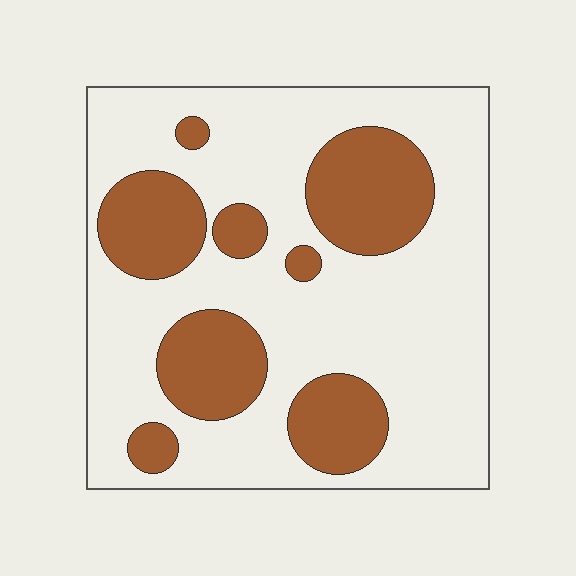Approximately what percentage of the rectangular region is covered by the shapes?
Approximately 30%.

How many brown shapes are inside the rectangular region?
8.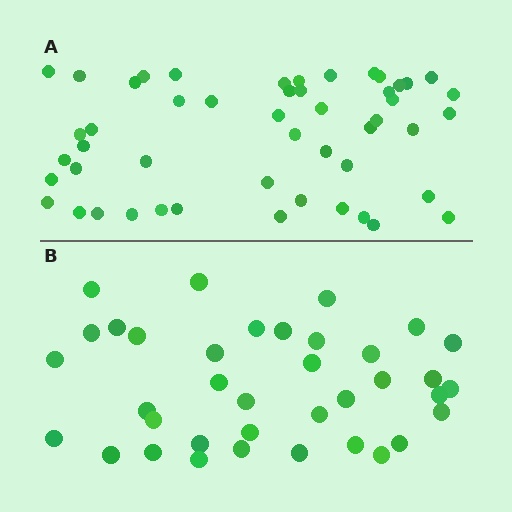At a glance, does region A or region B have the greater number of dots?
Region A (the top region) has more dots.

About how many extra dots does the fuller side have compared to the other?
Region A has approximately 15 more dots than region B.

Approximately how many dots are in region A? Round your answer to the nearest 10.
About 50 dots.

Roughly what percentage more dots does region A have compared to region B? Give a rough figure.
About 35% more.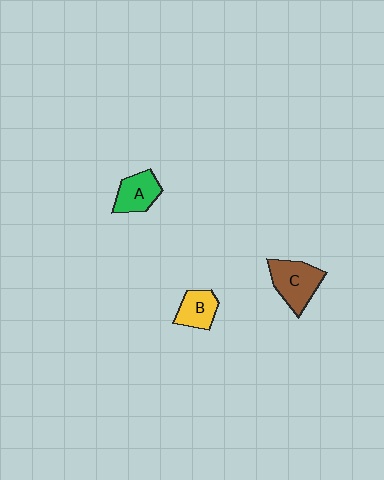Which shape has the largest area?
Shape C (brown).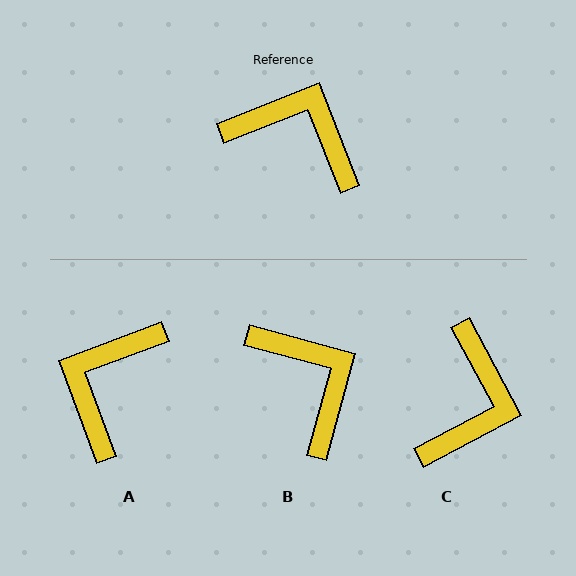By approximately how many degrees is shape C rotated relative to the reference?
Approximately 84 degrees clockwise.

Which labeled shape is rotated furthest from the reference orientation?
A, about 89 degrees away.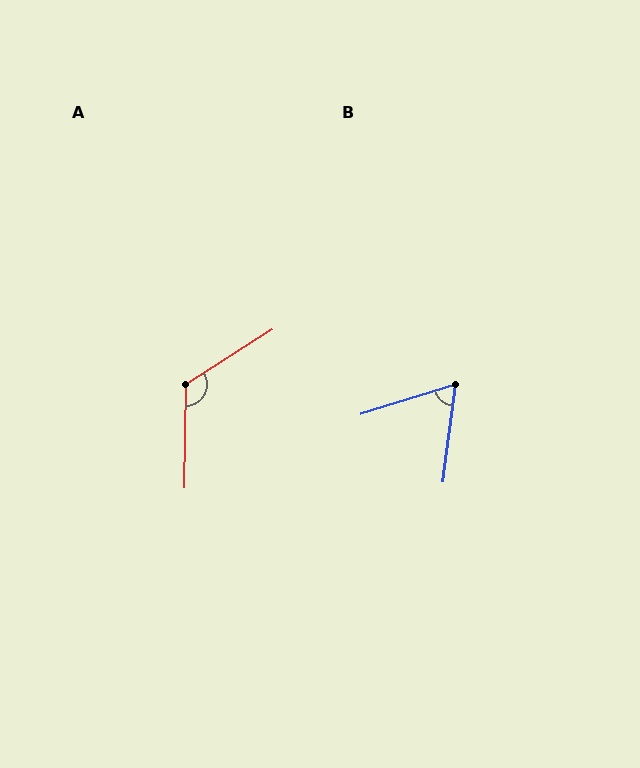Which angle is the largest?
A, at approximately 123 degrees.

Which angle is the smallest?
B, at approximately 66 degrees.